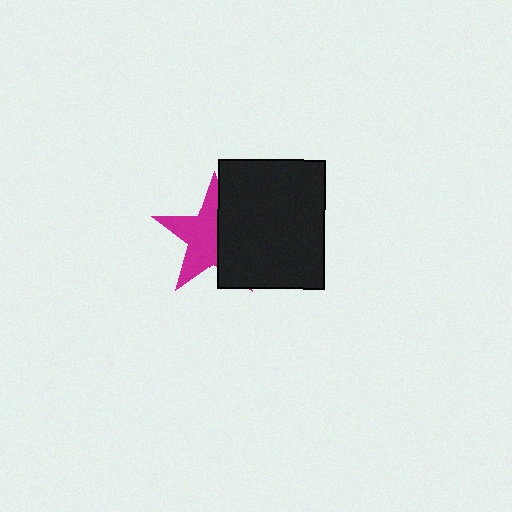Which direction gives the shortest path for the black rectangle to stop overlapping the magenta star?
Moving right gives the shortest separation.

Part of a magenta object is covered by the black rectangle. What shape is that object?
It is a star.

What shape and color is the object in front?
The object in front is a black rectangle.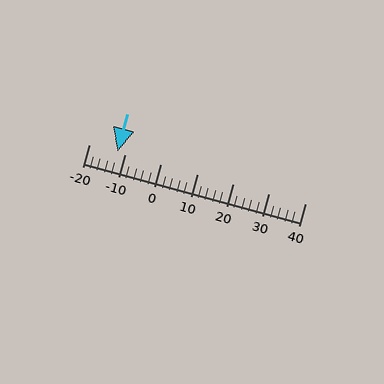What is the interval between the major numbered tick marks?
The major tick marks are spaced 10 units apart.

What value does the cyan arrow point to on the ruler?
The cyan arrow points to approximately -12.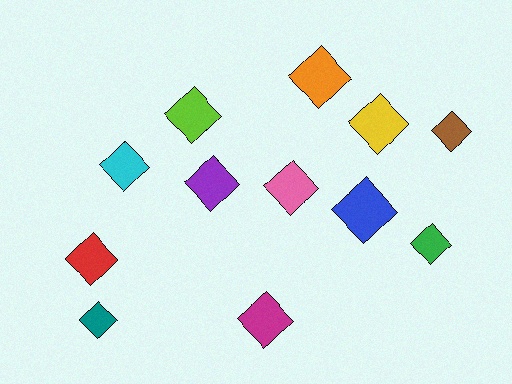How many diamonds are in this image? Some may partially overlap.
There are 12 diamonds.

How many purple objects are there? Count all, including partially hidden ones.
There is 1 purple object.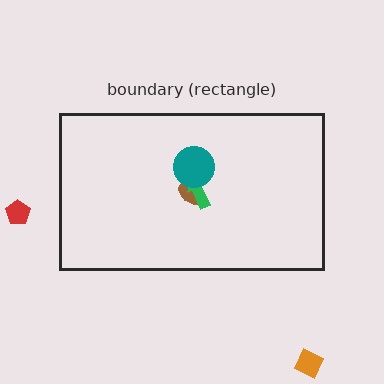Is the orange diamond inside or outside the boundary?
Outside.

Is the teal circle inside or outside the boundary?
Inside.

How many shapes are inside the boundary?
3 inside, 2 outside.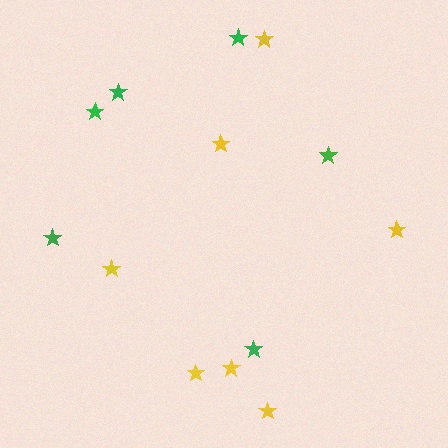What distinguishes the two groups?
There are 2 groups: one group of green stars (6) and one group of yellow stars (7).